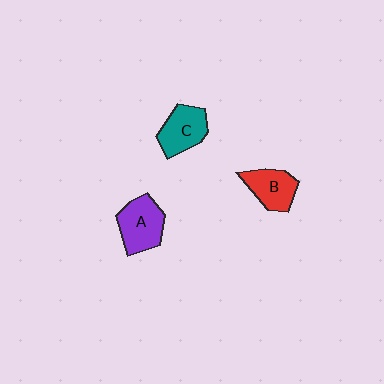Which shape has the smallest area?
Shape B (red).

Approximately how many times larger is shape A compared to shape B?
Approximately 1.2 times.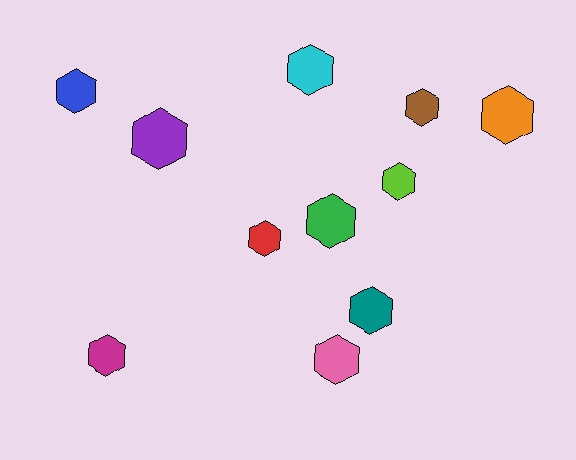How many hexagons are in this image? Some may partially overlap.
There are 11 hexagons.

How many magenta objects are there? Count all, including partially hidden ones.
There is 1 magenta object.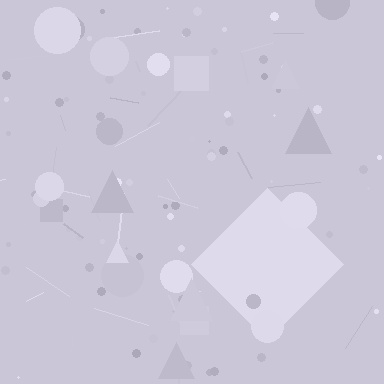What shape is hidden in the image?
A diamond is hidden in the image.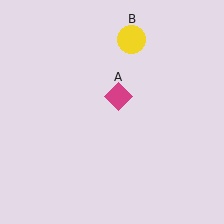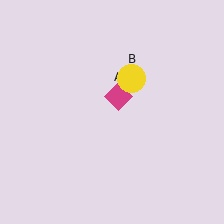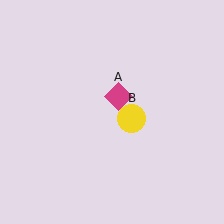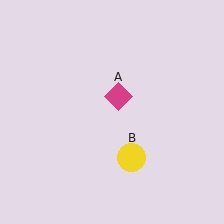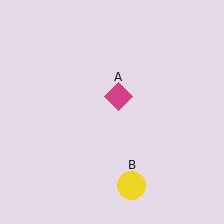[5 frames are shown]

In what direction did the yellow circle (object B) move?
The yellow circle (object B) moved down.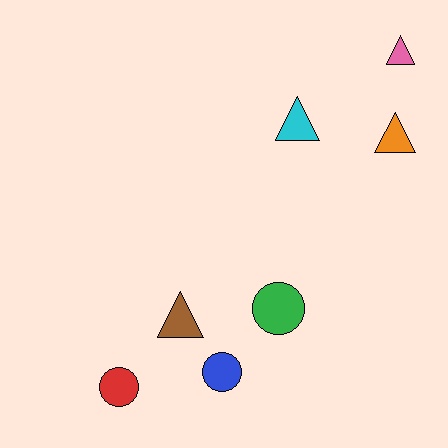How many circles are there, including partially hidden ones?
There are 3 circles.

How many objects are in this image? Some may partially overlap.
There are 7 objects.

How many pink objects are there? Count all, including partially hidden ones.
There is 1 pink object.